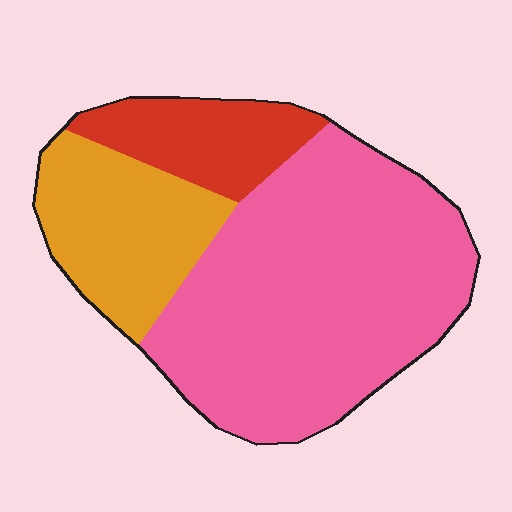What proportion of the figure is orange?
Orange takes up about one quarter (1/4) of the figure.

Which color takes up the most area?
Pink, at roughly 60%.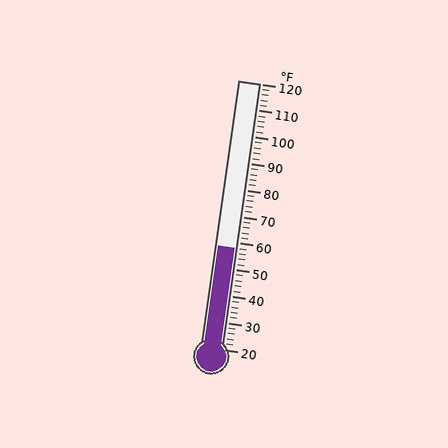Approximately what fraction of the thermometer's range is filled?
The thermometer is filled to approximately 40% of its range.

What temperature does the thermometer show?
The thermometer shows approximately 58°F.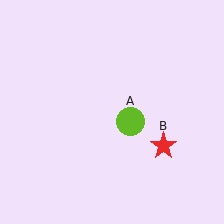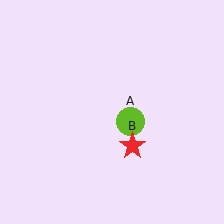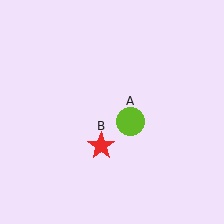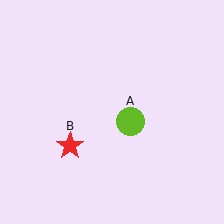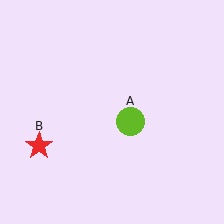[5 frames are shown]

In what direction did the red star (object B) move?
The red star (object B) moved left.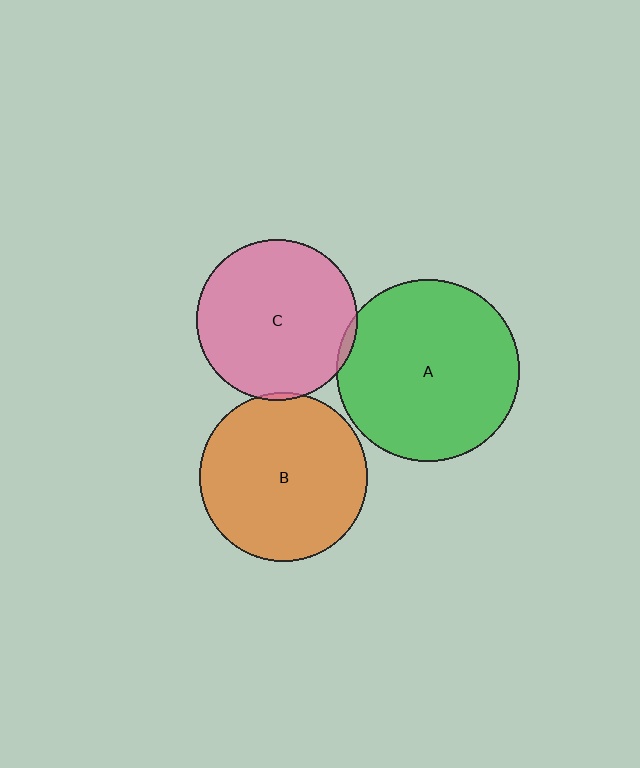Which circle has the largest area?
Circle A (green).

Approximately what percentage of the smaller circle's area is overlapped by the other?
Approximately 5%.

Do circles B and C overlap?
Yes.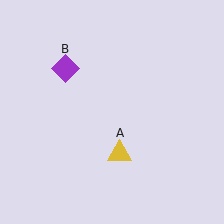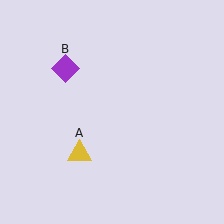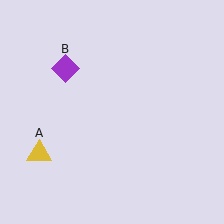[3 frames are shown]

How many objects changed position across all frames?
1 object changed position: yellow triangle (object A).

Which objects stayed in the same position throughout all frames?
Purple diamond (object B) remained stationary.